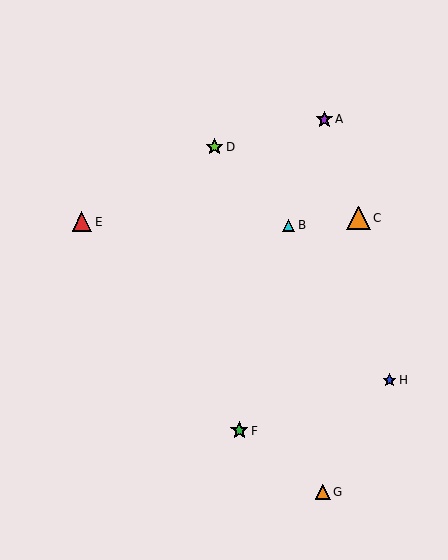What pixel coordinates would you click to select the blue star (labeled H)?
Click at (389, 380) to select the blue star H.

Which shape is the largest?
The orange triangle (labeled C) is the largest.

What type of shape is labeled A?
Shape A is a purple star.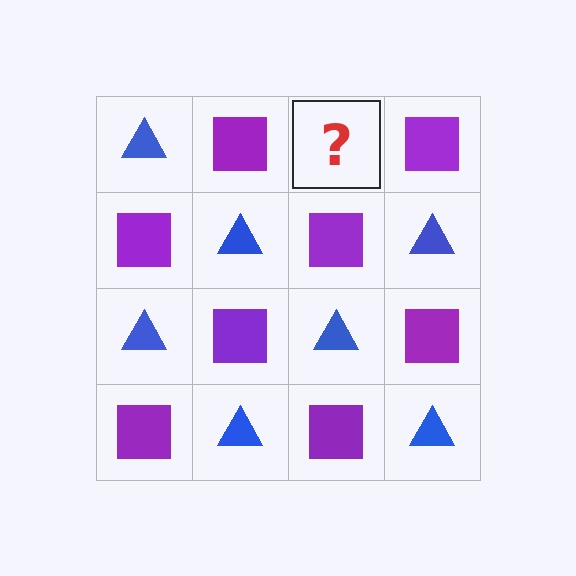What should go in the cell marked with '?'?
The missing cell should contain a blue triangle.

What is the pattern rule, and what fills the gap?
The rule is that it alternates blue triangle and purple square in a checkerboard pattern. The gap should be filled with a blue triangle.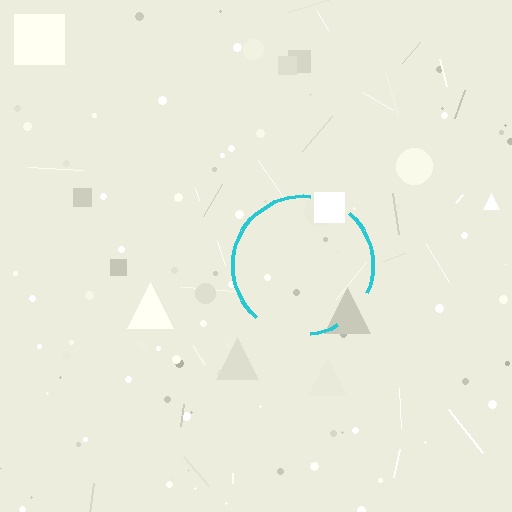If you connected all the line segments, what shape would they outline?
They would outline a circle.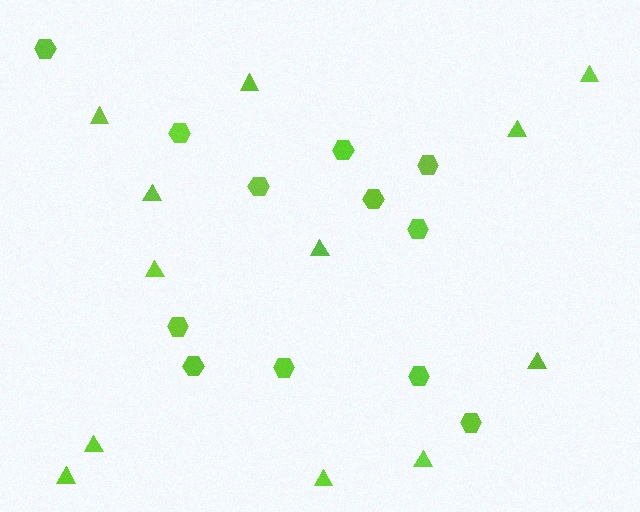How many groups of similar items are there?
There are 2 groups: one group of hexagons (12) and one group of triangles (12).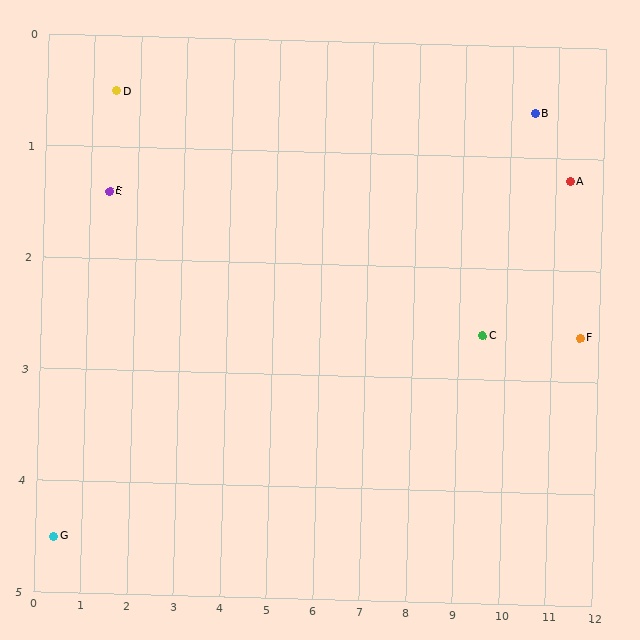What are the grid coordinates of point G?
Point G is at approximately (0.4, 4.5).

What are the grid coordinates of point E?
Point E is at approximately (1.4, 1.4).